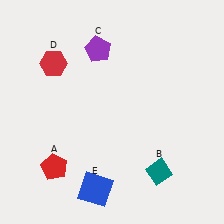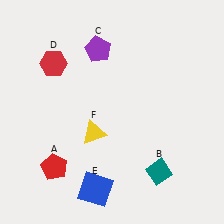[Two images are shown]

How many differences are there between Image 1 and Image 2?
There is 1 difference between the two images.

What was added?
A yellow triangle (F) was added in Image 2.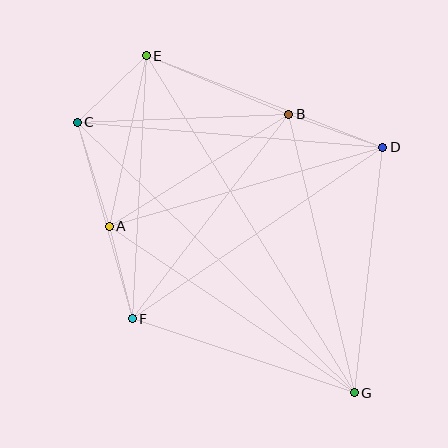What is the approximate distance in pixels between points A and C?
The distance between A and C is approximately 109 pixels.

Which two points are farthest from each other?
Points E and G are farthest from each other.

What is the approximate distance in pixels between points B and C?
The distance between B and C is approximately 212 pixels.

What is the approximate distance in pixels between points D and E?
The distance between D and E is approximately 253 pixels.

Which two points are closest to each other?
Points A and F are closest to each other.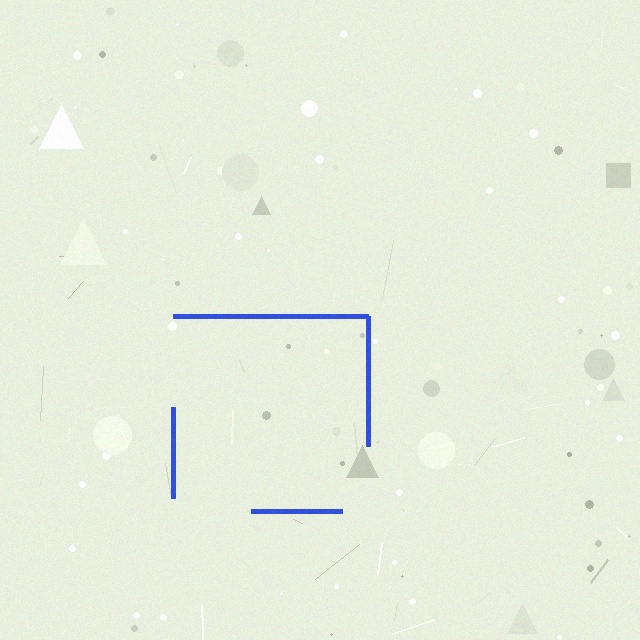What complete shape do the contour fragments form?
The contour fragments form a square.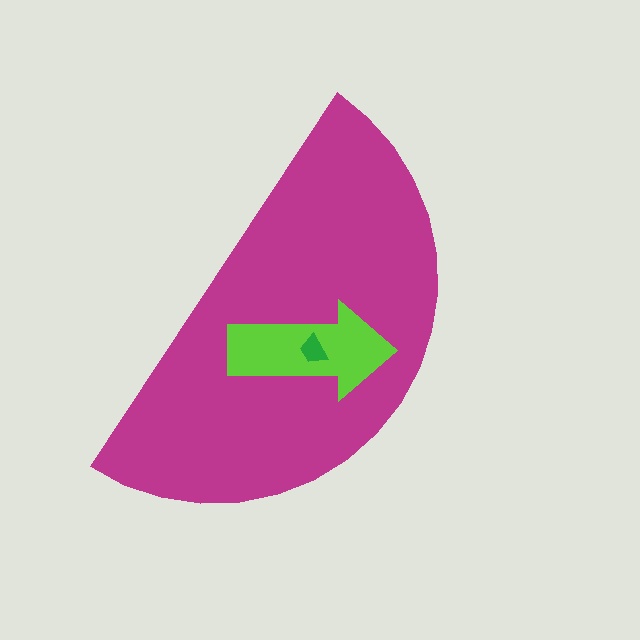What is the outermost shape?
The magenta semicircle.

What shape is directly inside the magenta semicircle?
The lime arrow.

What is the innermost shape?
The green trapezoid.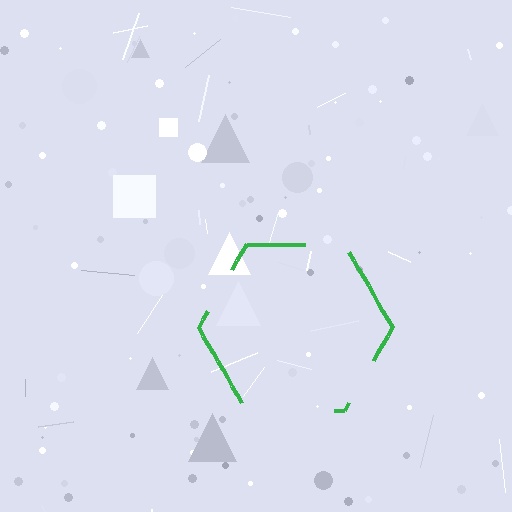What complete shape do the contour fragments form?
The contour fragments form a hexagon.